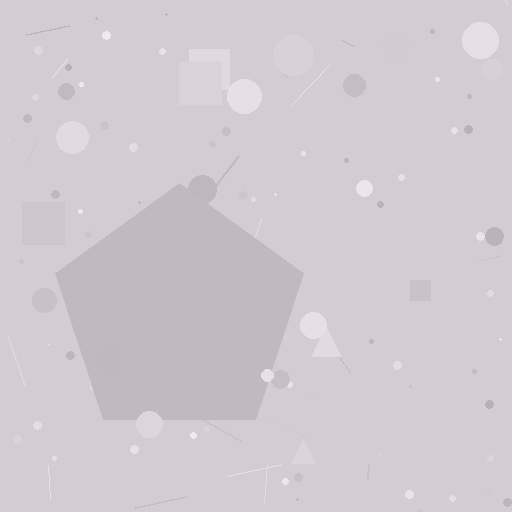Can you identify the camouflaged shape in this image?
The camouflaged shape is a pentagon.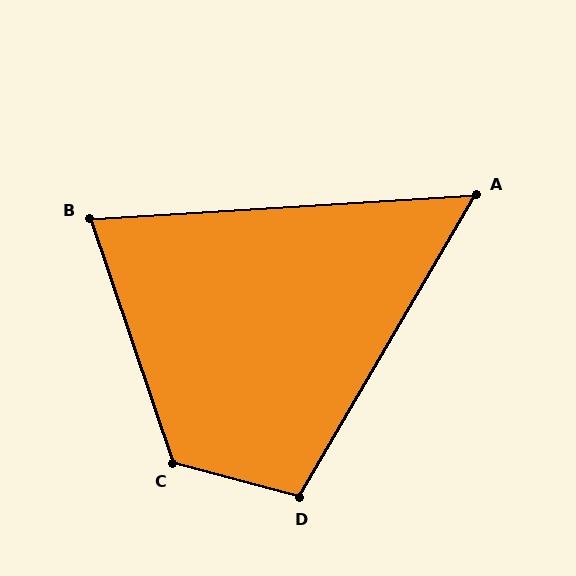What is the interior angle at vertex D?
Approximately 105 degrees (obtuse).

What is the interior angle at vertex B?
Approximately 75 degrees (acute).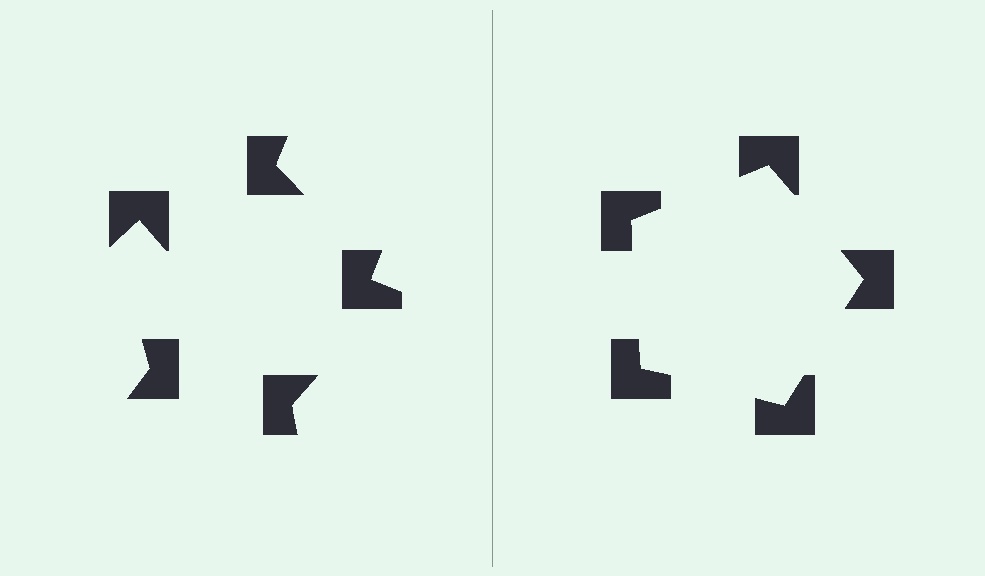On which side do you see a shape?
An illusory pentagon appears on the right side. On the left side the wedge cuts are rotated, so no coherent shape forms.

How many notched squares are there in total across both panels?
10 — 5 on each side.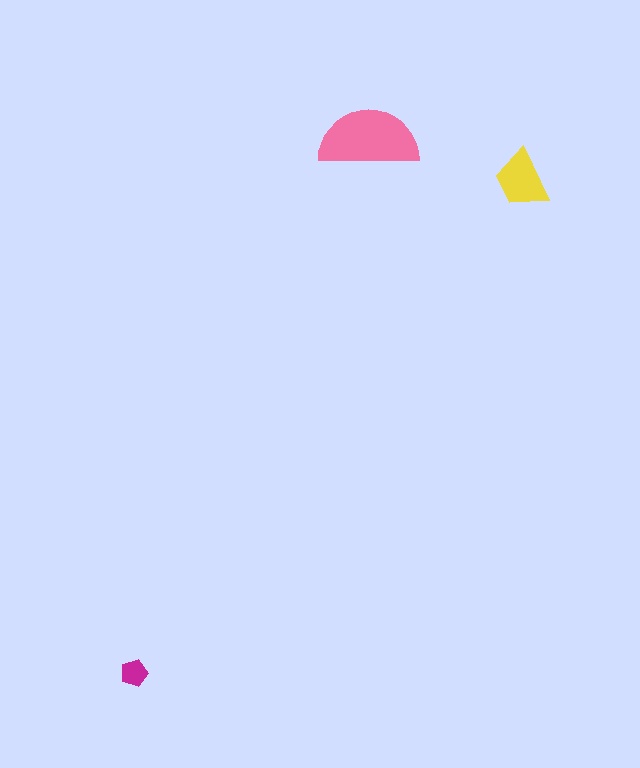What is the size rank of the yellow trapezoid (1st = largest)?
2nd.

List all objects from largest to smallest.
The pink semicircle, the yellow trapezoid, the magenta pentagon.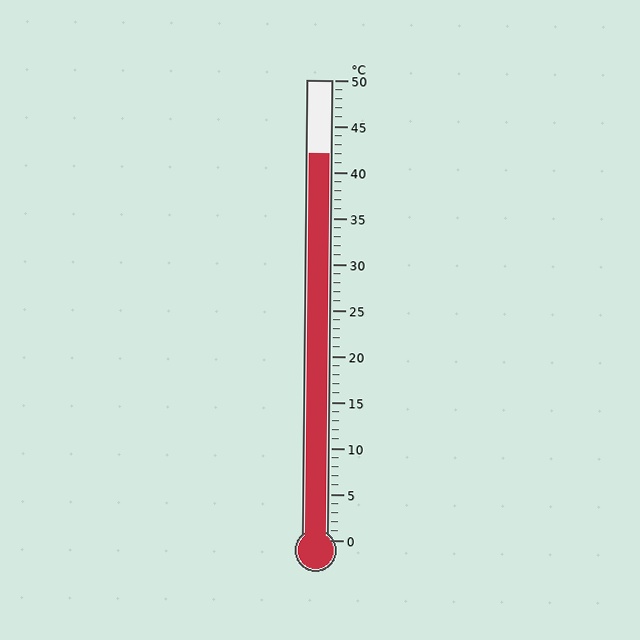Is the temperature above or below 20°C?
The temperature is above 20°C.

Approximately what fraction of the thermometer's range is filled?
The thermometer is filled to approximately 85% of its range.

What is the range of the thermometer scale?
The thermometer scale ranges from 0°C to 50°C.